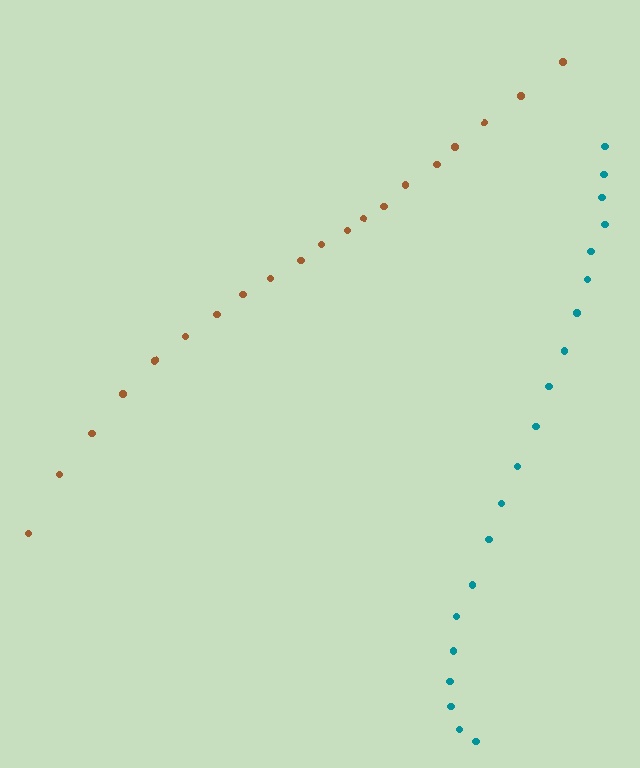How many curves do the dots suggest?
There are 2 distinct paths.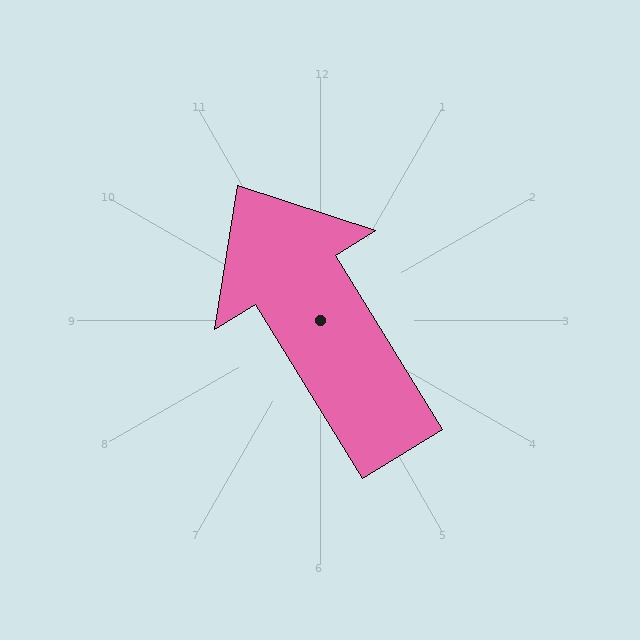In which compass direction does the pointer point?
Northwest.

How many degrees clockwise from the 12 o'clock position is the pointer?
Approximately 328 degrees.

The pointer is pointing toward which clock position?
Roughly 11 o'clock.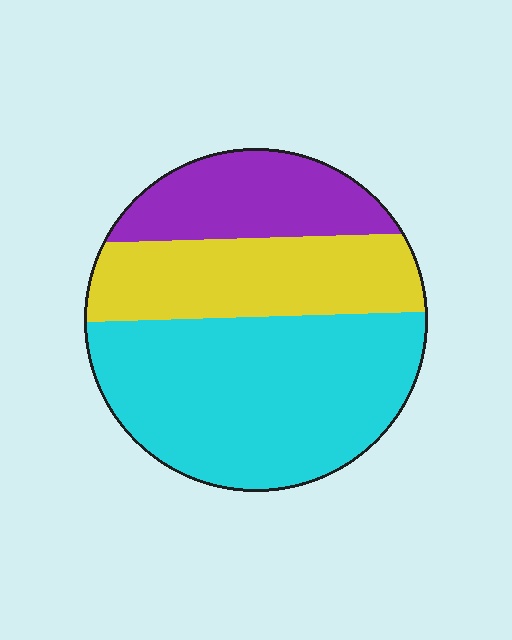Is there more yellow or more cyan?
Cyan.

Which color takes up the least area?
Purple, at roughly 20%.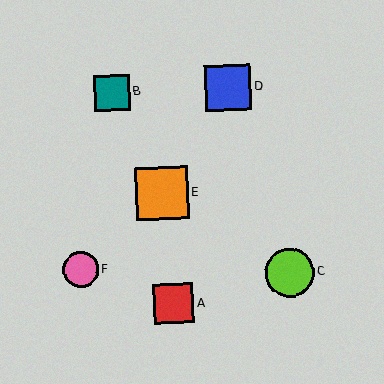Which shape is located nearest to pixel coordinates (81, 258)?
The pink circle (labeled F) at (80, 270) is nearest to that location.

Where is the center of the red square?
The center of the red square is at (174, 304).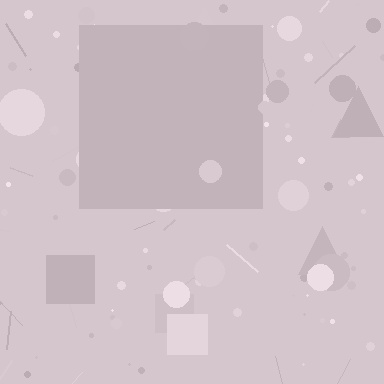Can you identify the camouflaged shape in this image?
The camouflaged shape is a square.